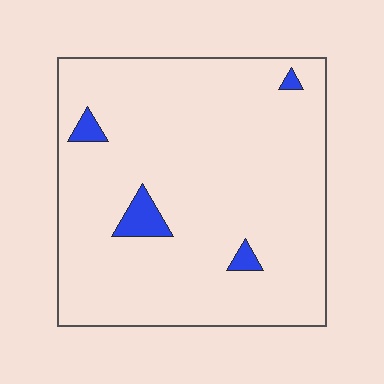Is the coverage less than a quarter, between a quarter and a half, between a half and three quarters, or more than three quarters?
Less than a quarter.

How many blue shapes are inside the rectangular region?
4.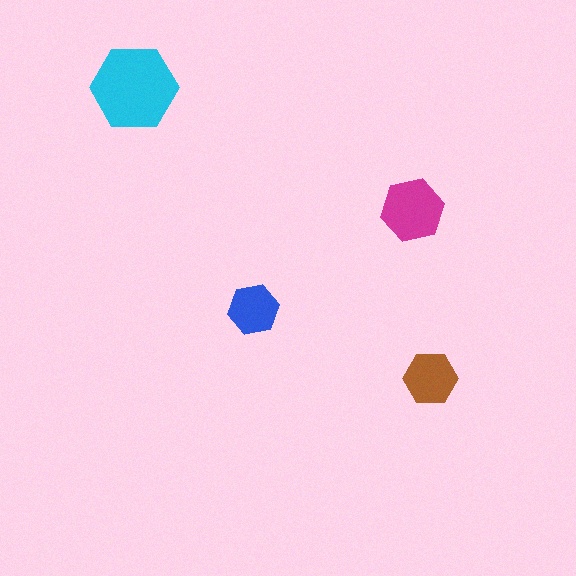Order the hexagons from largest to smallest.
the cyan one, the magenta one, the brown one, the blue one.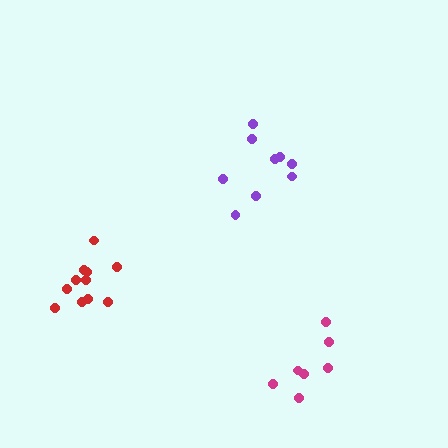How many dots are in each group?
Group 1: 11 dots, Group 2: 9 dots, Group 3: 7 dots (27 total).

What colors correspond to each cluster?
The clusters are colored: red, purple, magenta.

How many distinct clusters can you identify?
There are 3 distinct clusters.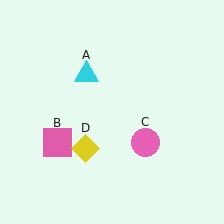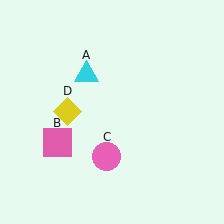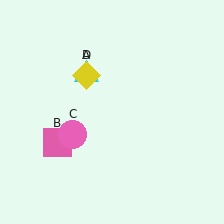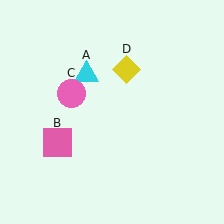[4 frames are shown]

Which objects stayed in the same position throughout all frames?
Cyan triangle (object A) and pink square (object B) remained stationary.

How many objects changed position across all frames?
2 objects changed position: pink circle (object C), yellow diamond (object D).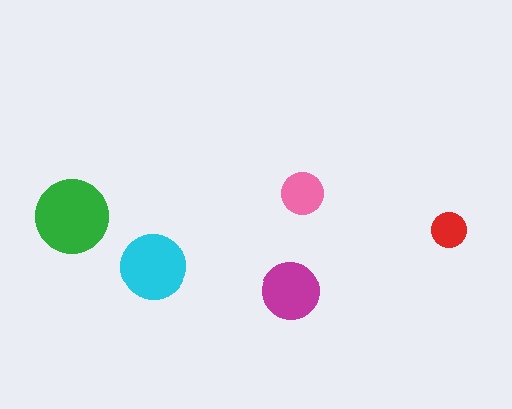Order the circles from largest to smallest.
the green one, the cyan one, the magenta one, the pink one, the red one.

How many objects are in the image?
There are 5 objects in the image.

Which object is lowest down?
The magenta circle is bottommost.